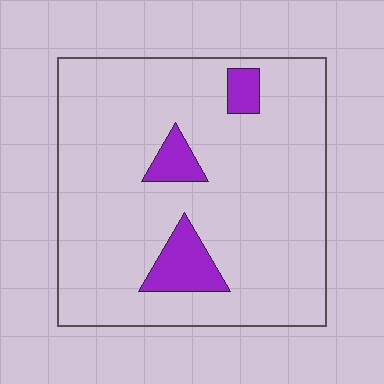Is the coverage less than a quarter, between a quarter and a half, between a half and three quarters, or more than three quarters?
Less than a quarter.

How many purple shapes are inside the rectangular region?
3.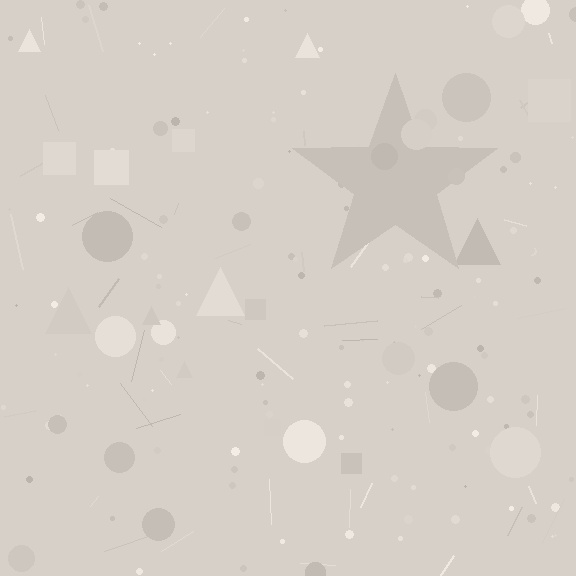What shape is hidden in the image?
A star is hidden in the image.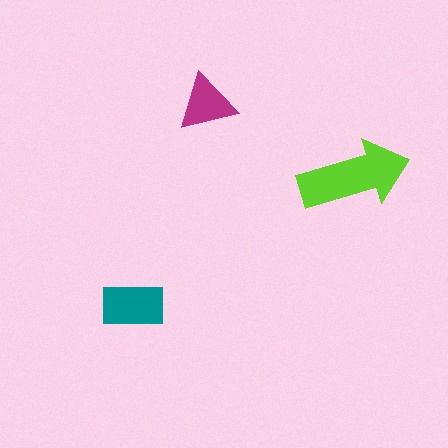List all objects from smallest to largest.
The magenta triangle, the teal rectangle, the lime arrow.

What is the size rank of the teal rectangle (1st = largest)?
2nd.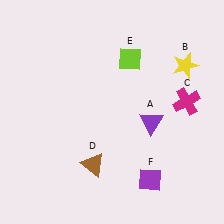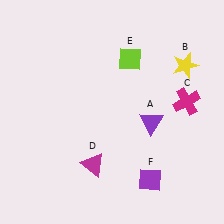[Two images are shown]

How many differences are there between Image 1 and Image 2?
There is 1 difference between the two images.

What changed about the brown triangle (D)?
In Image 1, D is brown. In Image 2, it changed to magenta.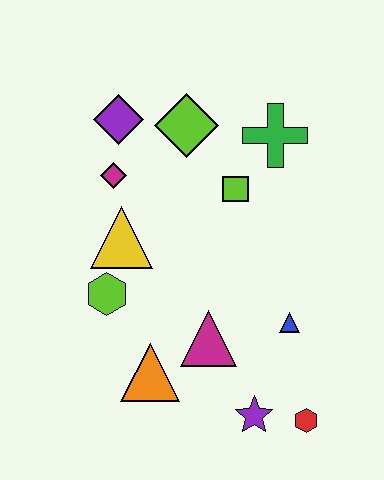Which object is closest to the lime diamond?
The purple diamond is closest to the lime diamond.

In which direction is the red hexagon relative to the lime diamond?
The red hexagon is below the lime diamond.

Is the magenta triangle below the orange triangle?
No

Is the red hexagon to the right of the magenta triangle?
Yes